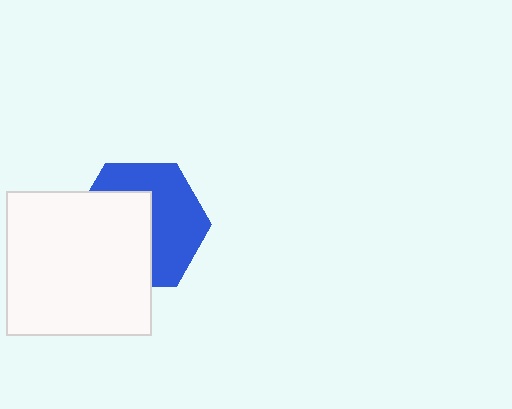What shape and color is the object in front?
The object in front is a white square.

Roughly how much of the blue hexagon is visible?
About half of it is visible (roughly 52%).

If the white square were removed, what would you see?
You would see the complete blue hexagon.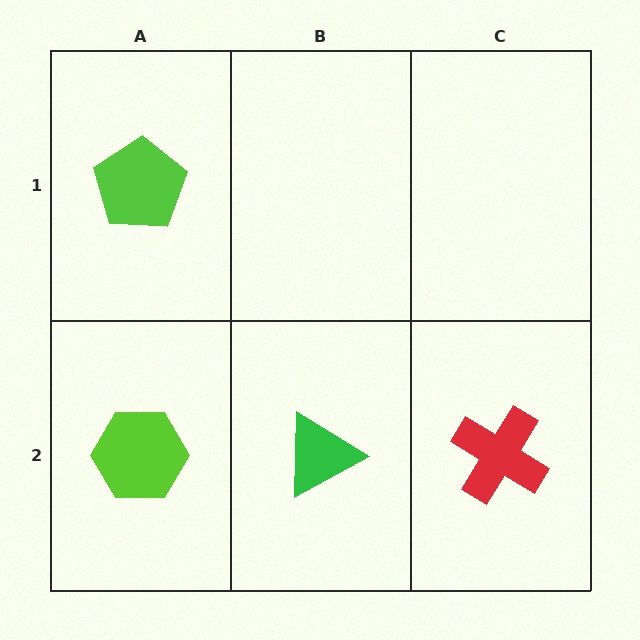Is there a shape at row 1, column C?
No, that cell is empty.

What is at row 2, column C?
A red cross.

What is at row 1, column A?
A lime pentagon.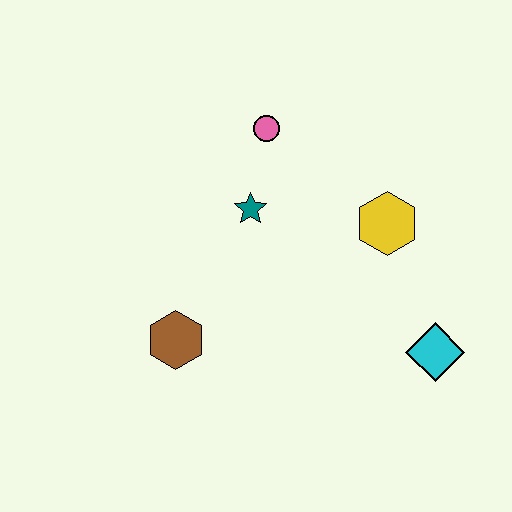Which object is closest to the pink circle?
The teal star is closest to the pink circle.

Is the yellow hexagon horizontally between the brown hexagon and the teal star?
No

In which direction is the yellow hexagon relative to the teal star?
The yellow hexagon is to the right of the teal star.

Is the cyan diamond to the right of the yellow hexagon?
Yes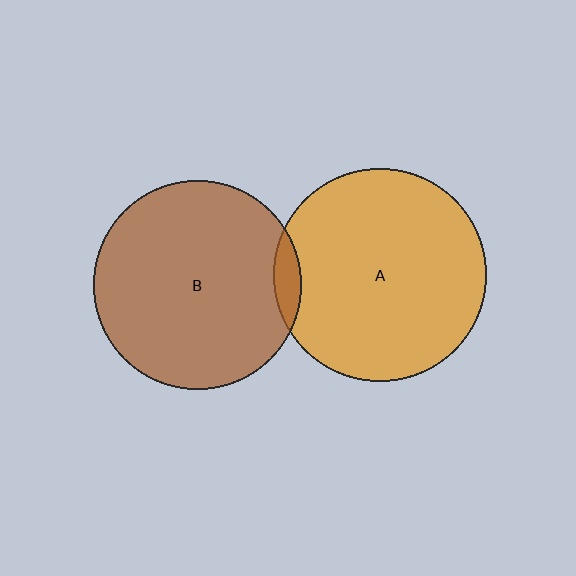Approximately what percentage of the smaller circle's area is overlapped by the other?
Approximately 5%.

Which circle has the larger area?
Circle A (orange).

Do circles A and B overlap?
Yes.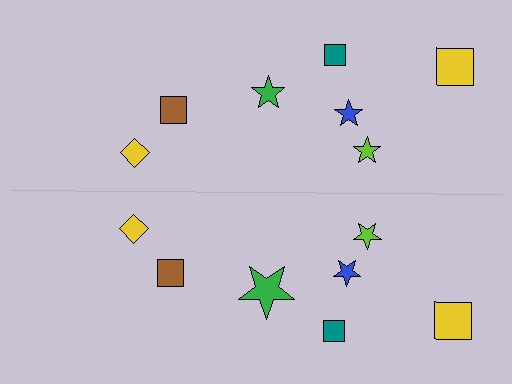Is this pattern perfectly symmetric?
No, the pattern is not perfectly symmetric. The green star on the bottom side has a different size than its mirror counterpart.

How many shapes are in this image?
There are 14 shapes in this image.